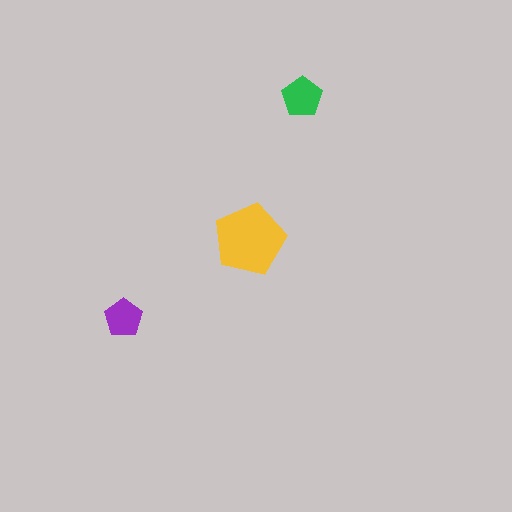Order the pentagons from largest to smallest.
the yellow one, the green one, the purple one.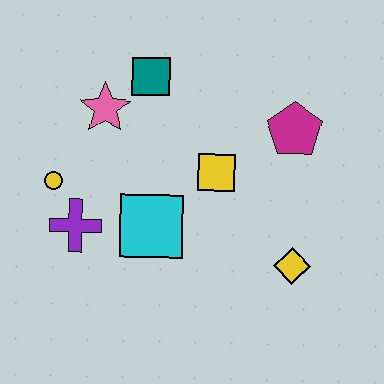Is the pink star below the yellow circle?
No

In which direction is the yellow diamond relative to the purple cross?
The yellow diamond is to the right of the purple cross.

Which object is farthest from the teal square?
The yellow diamond is farthest from the teal square.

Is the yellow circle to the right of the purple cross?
No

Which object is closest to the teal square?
The pink star is closest to the teal square.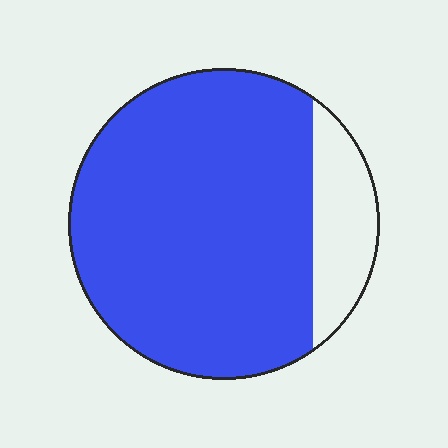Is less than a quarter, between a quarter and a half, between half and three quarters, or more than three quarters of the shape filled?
More than three quarters.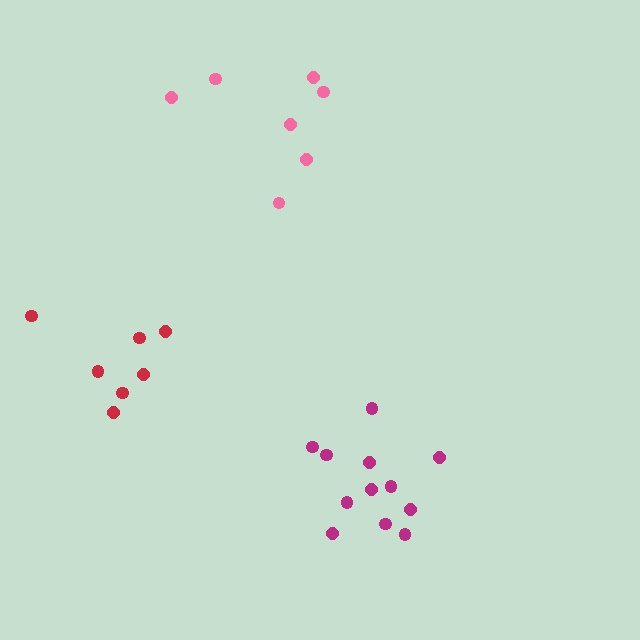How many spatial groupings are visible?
There are 3 spatial groupings.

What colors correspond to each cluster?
The clusters are colored: magenta, red, pink.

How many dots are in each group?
Group 1: 12 dots, Group 2: 7 dots, Group 3: 7 dots (26 total).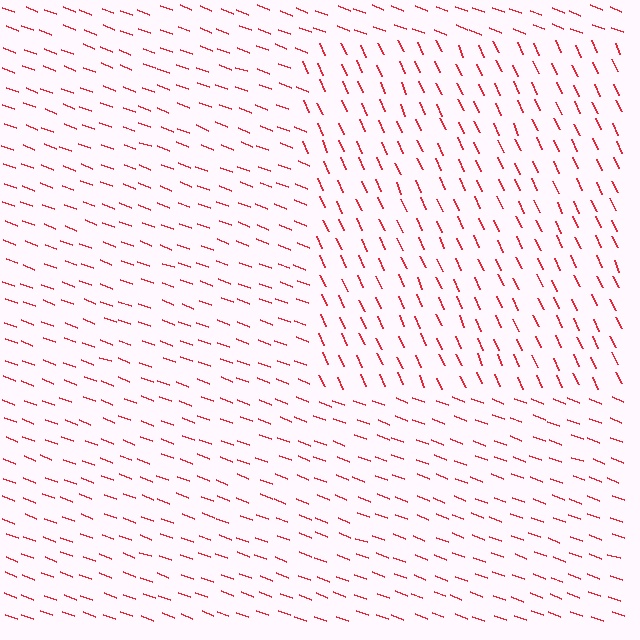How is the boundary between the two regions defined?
The boundary is defined purely by a change in line orientation (approximately 45 degrees difference). All lines are the same color and thickness.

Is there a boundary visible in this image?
Yes, there is a texture boundary formed by a change in line orientation.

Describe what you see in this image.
The image is filled with small red line segments. A rectangle region in the image has lines oriented differently from the surrounding lines, creating a visible texture boundary.